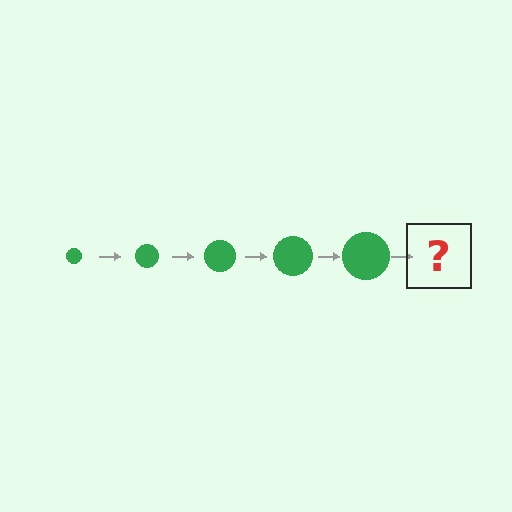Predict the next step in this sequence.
The next step is a green circle, larger than the previous one.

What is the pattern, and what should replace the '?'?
The pattern is that the circle gets progressively larger each step. The '?' should be a green circle, larger than the previous one.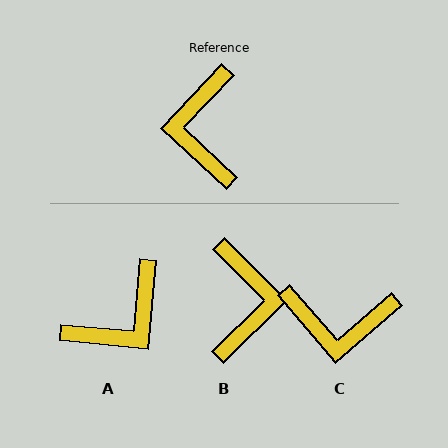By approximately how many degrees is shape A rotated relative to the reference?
Approximately 128 degrees counter-clockwise.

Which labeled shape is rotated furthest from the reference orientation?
B, about 178 degrees away.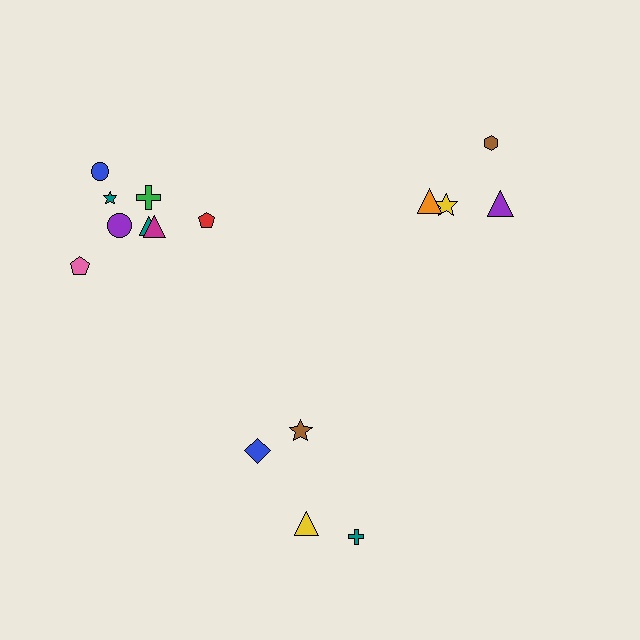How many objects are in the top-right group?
There are 4 objects.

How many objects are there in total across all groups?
There are 16 objects.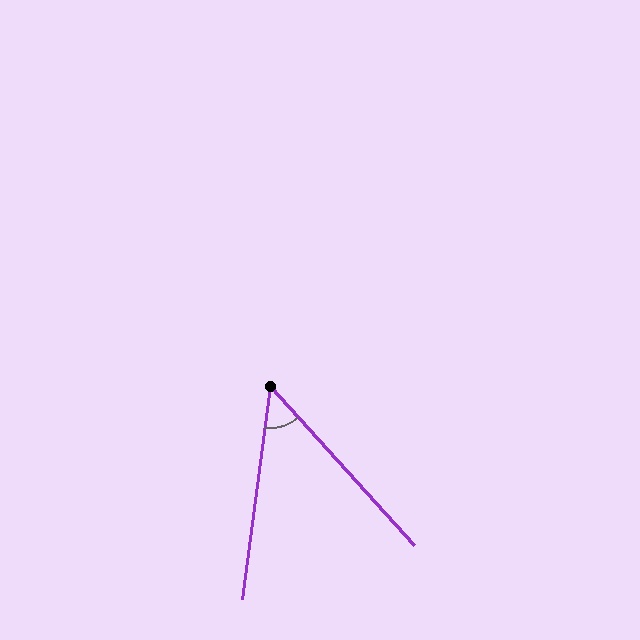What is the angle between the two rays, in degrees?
Approximately 50 degrees.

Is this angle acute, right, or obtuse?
It is acute.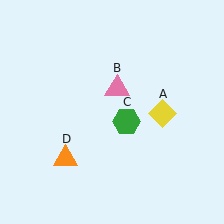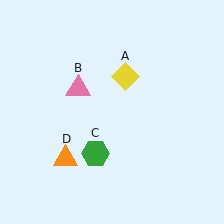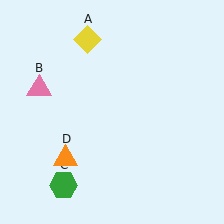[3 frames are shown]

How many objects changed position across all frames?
3 objects changed position: yellow diamond (object A), pink triangle (object B), green hexagon (object C).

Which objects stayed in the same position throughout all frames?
Orange triangle (object D) remained stationary.